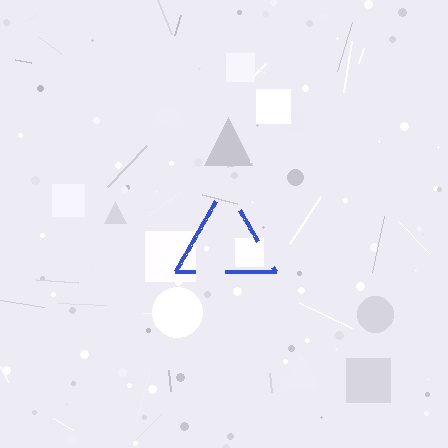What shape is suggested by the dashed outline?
The dashed outline suggests a triangle.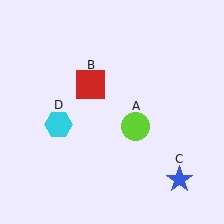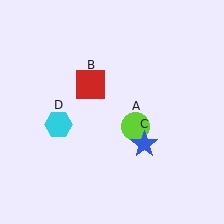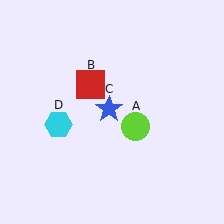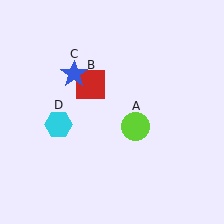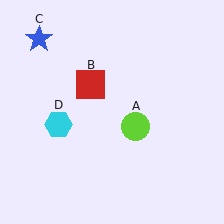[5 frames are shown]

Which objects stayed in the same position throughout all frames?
Lime circle (object A) and red square (object B) and cyan hexagon (object D) remained stationary.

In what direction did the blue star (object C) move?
The blue star (object C) moved up and to the left.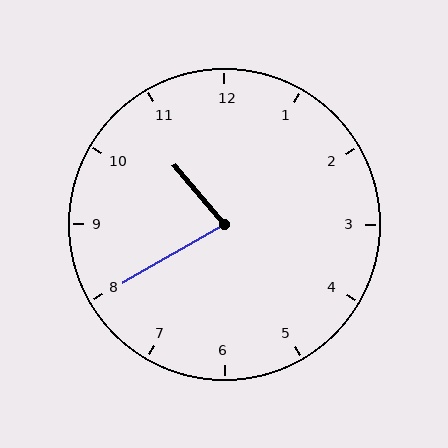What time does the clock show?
10:40.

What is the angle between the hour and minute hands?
Approximately 80 degrees.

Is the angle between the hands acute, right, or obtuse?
It is acute.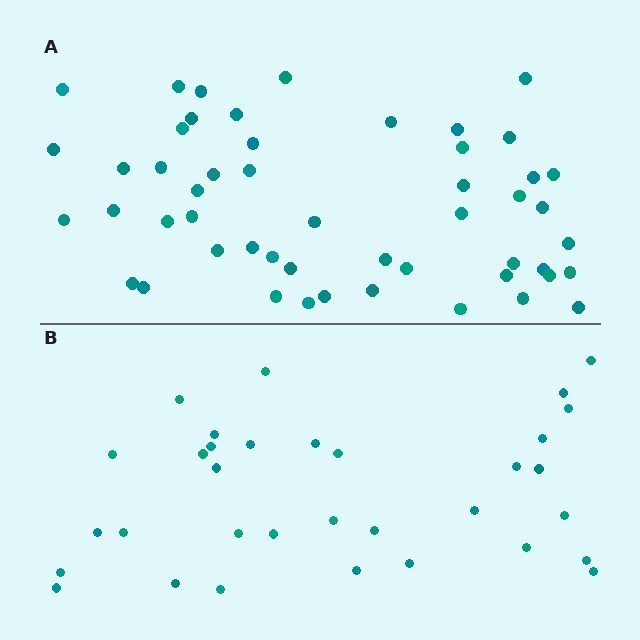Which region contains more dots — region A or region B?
Region A (the top region) has more dots.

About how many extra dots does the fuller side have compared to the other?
Region A has approximately 20 more dots than region B.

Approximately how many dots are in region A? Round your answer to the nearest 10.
About 50 dots. (The exact count is 51, which rounds to 50.)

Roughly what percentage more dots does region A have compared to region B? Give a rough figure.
About 55% more.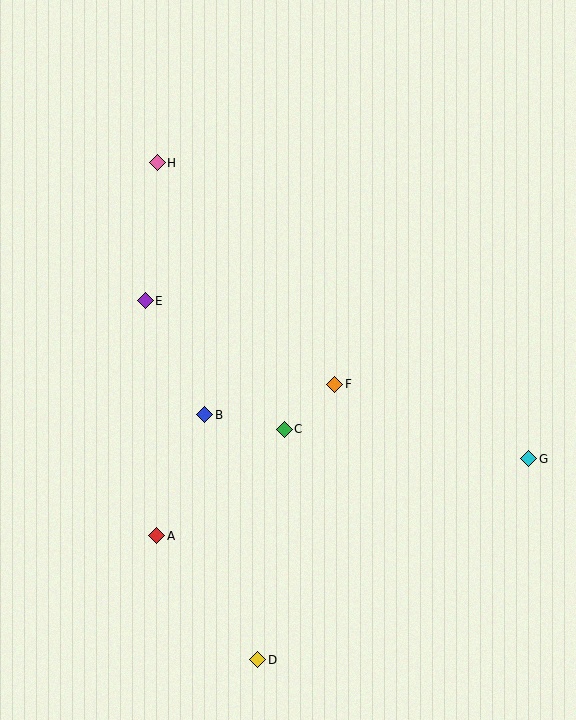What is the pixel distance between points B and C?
The distance between B and C is 81 pixels.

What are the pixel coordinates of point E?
Point E is at (145, 301).